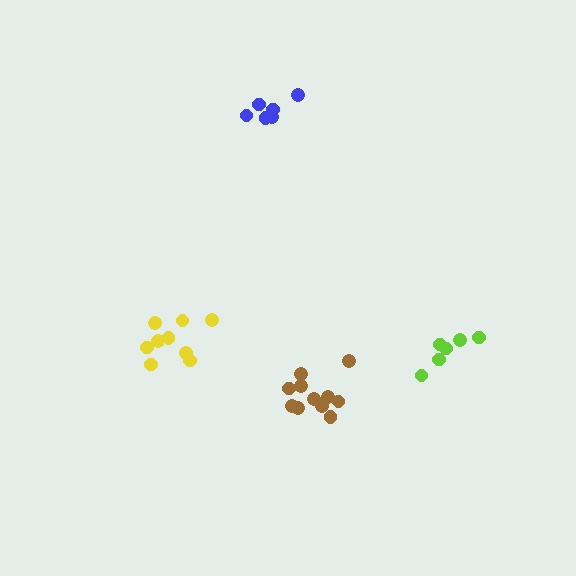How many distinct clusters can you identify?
There are 4 distinct clusters.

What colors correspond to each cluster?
The clusters are colored: blue, yellow, brown, lime.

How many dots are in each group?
Group 1: 6 dots, Group 2: 9 dots, Group 3: 11 dots, Group 4: 6 dots (32 total).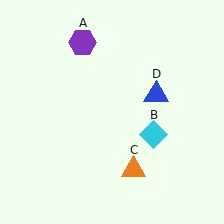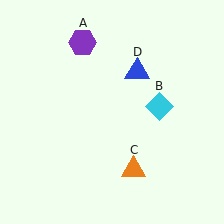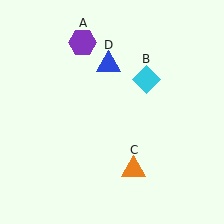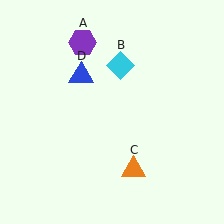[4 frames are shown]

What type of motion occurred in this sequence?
The cyan diamond (object B), blue triangle (object D) rotated counterclockwise around the center of the scene.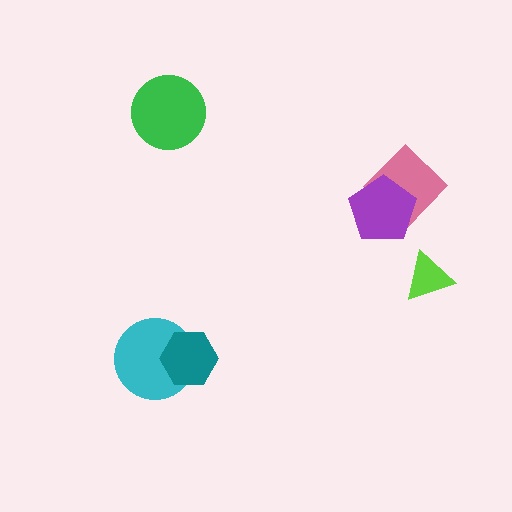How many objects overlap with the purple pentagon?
1 object overlaps with the purple pentagon.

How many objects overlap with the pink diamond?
1 object overlaps with the pink diamond.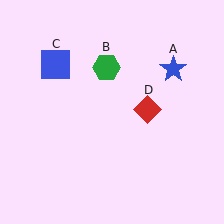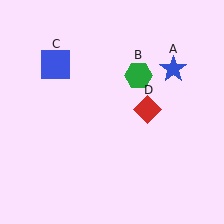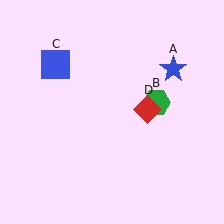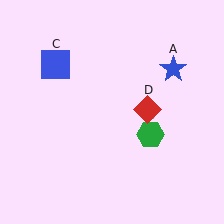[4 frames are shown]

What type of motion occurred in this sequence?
The green hexagon (object B) rotated clockwise around the center of the scene.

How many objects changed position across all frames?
1 object changed position: green hexagon (object B).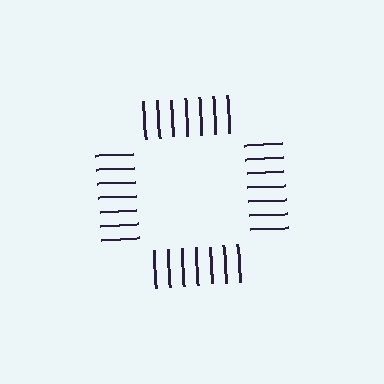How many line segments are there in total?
28 — 7 along each of the 4 edges.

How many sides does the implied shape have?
4 sides — the line-ends trace a square.